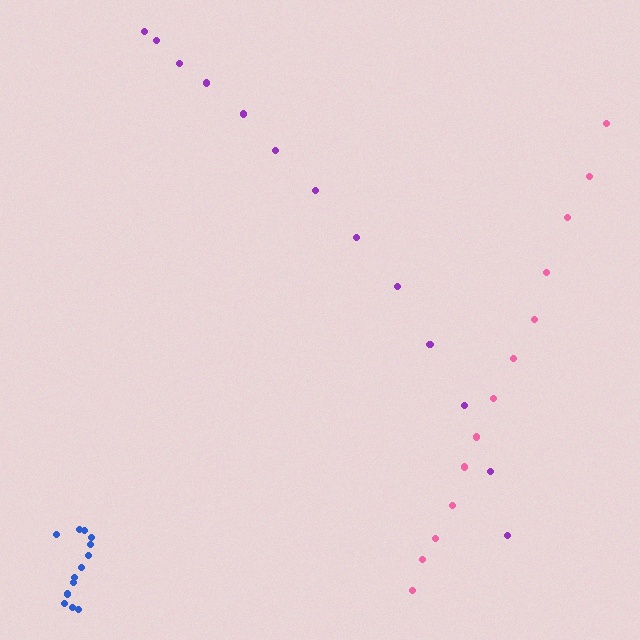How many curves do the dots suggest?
There are 3 distinct paths.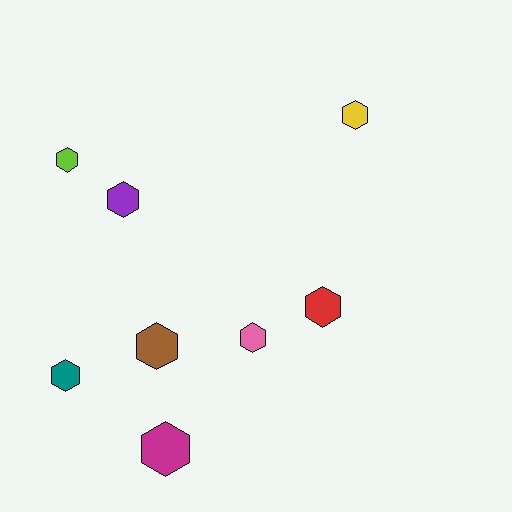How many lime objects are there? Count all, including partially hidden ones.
There is 1 lime object.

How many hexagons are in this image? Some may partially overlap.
There are 8 hexagons.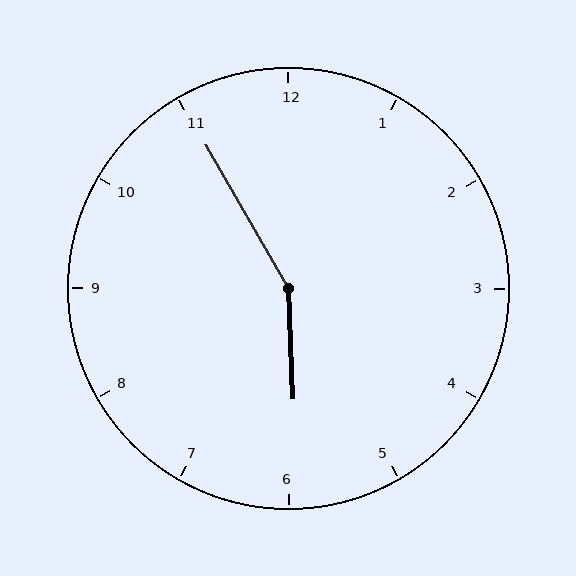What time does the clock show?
5:55.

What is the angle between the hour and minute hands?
Approximately 152 degrees.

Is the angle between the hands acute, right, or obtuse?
It is obtuse.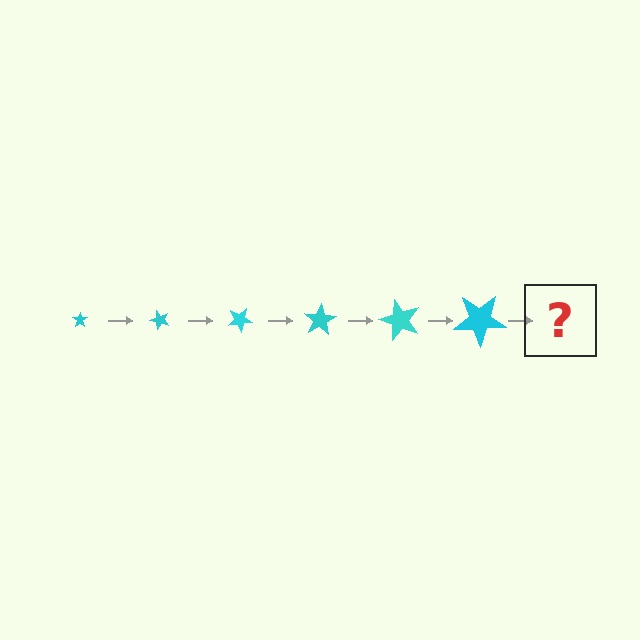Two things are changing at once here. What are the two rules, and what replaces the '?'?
The two rules are that the star grows larger each step and it rotates 50 degrees each step. The '?' should be a star, larger than the previous one and rotated 300 degrees from the start.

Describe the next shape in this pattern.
It should be a star, larger than the previous one and rotated 300 degrees from the start.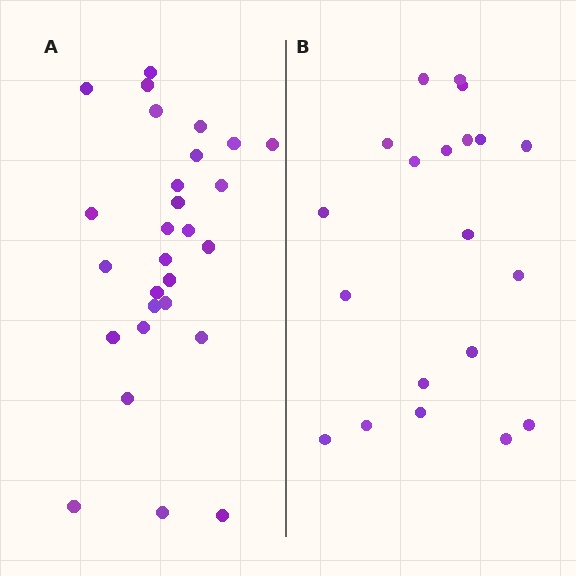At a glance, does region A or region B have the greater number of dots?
Region A (the left region) has more dots.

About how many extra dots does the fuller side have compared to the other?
Region A has roughly 8 or so more dots than region B.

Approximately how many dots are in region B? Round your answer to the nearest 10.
About 20 dots.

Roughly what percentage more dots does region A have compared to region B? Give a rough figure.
About 40% more.